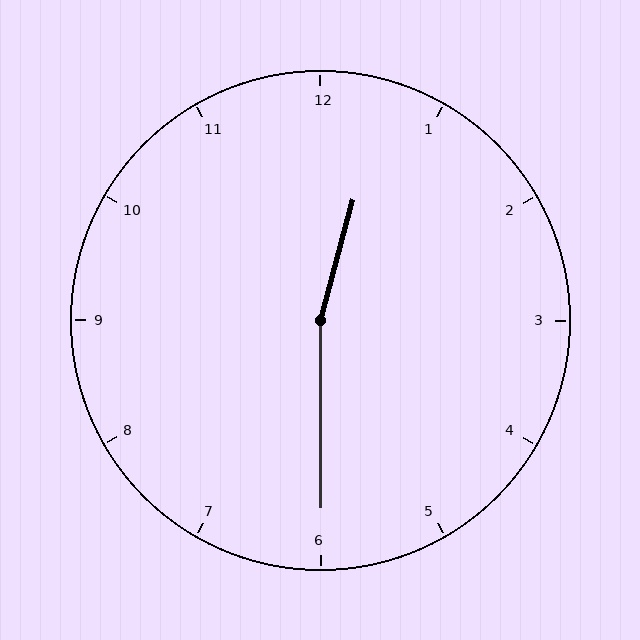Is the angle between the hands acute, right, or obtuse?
It is obtuse.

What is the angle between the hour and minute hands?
Approximately 165 degrees.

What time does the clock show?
12:30.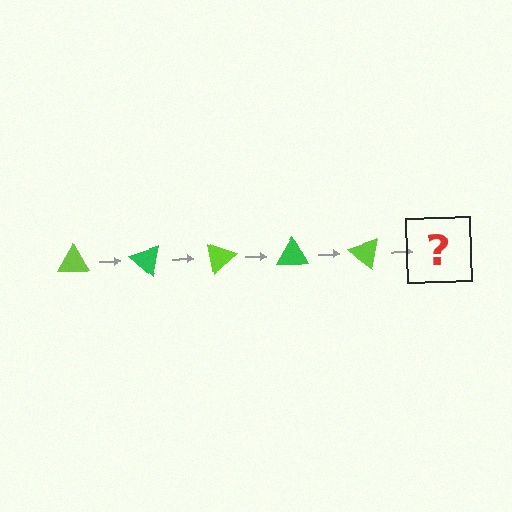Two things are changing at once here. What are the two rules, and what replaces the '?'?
The two rules are that it rotates 40 degrees each step and the color cycles through lime and green. The '?' should be a green triangle, rotated 200 degrees from the start.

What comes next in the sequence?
The next element should be a green triangle, rotated 200 degrees from the start.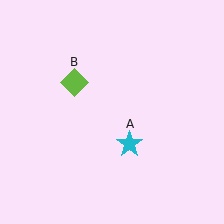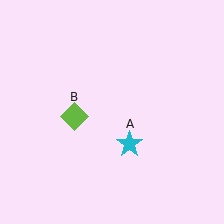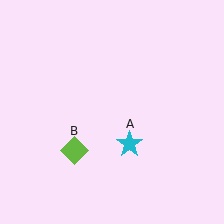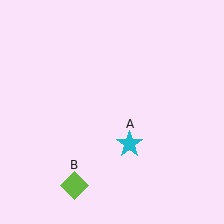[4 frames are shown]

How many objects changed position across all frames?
1 object changed position: lime diamond (object B).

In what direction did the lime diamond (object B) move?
The lime diamond (object B) moved down.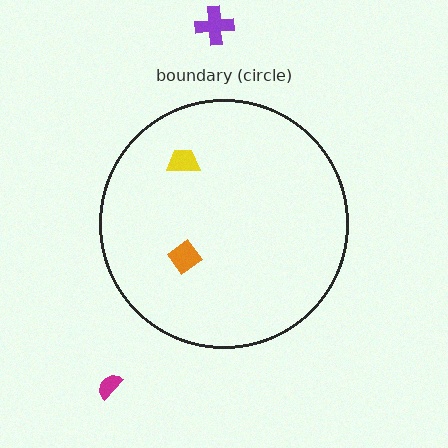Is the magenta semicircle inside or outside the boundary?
Outside.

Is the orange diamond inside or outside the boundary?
Inside.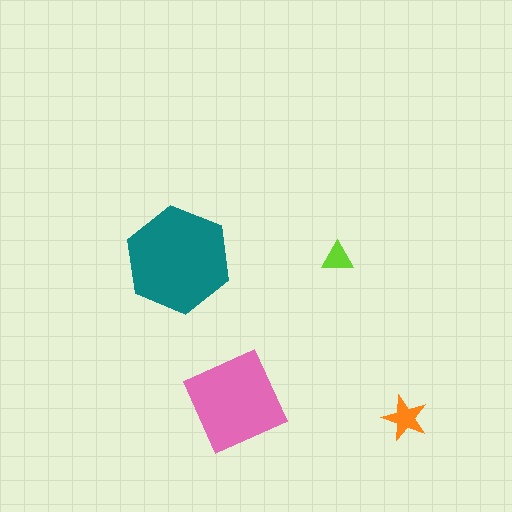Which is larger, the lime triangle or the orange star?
The orange star.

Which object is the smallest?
The lime triangle.